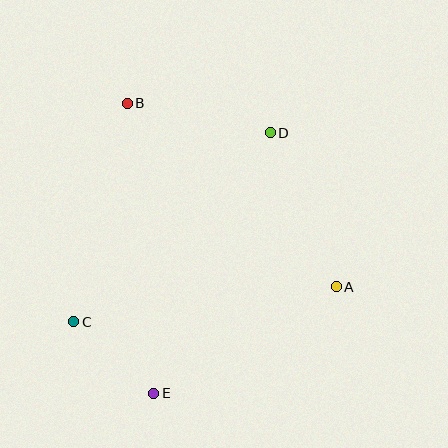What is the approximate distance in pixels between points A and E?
The distance between A and E is approximately 211 pixels.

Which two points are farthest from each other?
Points B and E are farthest from each other.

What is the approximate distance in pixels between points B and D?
The distance between B and D is approximately 146 pixels.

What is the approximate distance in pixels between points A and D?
The distance between A and D is approximately 168 pixels.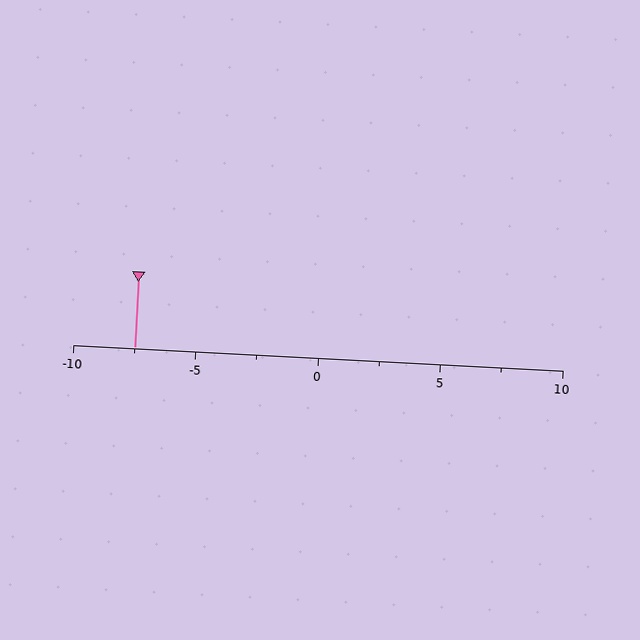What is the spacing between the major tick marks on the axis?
The major ticks are spaced 5 apart.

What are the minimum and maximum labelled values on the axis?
The axis runs from -10 to 10.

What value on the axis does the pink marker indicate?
The marker indicates approximately -7.5.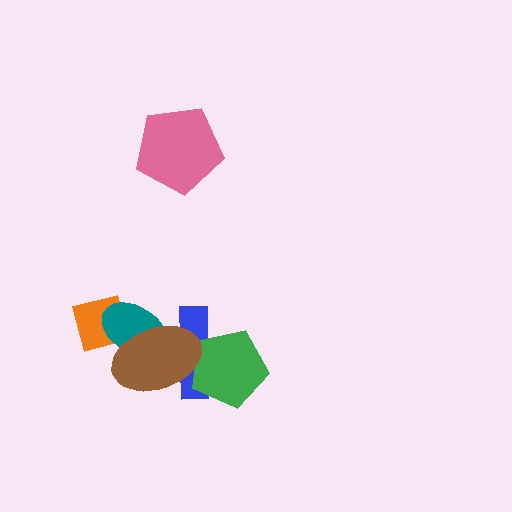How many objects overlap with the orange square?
2 objects overlap with the orange square.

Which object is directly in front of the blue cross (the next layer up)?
The teal ellipse is directly in front of the blue cross.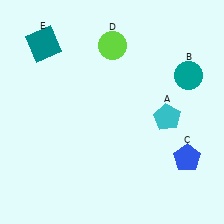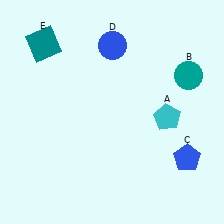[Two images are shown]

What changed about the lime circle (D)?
In Image 1, D is lime. In Image 2, it changed to blue.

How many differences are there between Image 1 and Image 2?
There is 1 difference between the two images.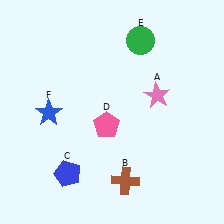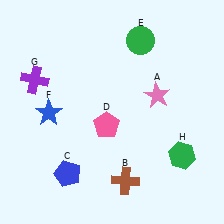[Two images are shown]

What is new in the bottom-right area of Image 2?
A green hexagon (H) was added in the bottom-right area of Image 2.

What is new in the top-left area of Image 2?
A purple cross (G) was added in the top-left area of Image 2.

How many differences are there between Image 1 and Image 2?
There are 2 differences between the two images.